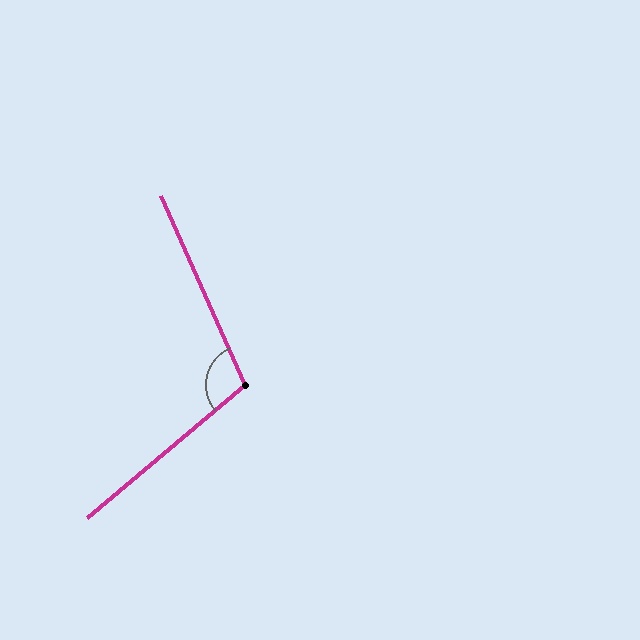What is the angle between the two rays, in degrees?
Approximately 106 degrees.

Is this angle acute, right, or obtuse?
It is obtuse.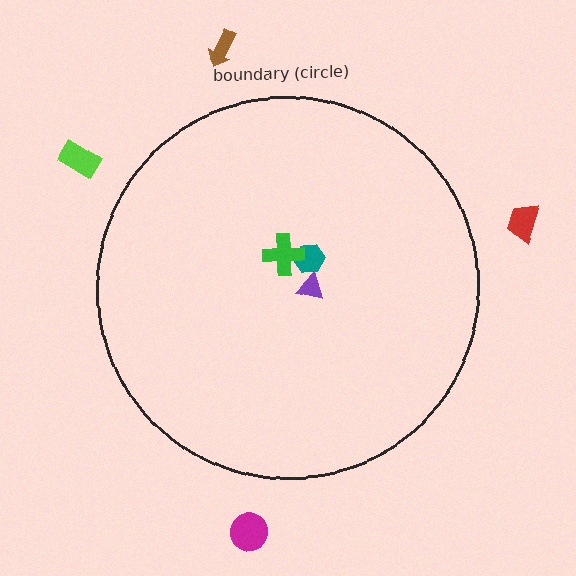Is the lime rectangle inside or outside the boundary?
Outside.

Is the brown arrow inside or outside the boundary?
Outside.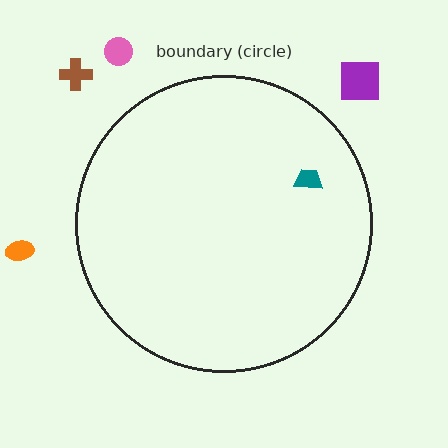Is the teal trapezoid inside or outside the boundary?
Inside.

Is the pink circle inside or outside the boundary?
Outside.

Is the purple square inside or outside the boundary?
Outside.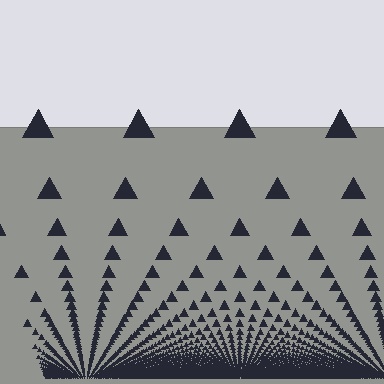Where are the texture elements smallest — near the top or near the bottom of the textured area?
Near the bottom.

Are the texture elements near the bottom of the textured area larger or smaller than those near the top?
Smaller. The gradient is inverted — elements near the bottom are smaller and denser.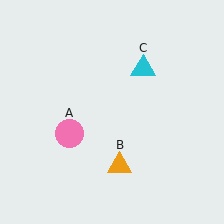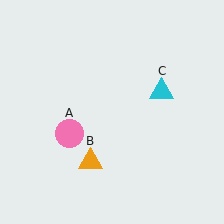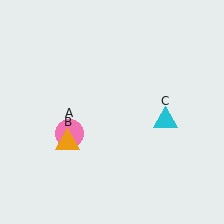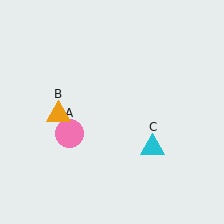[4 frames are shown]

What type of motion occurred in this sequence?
The orange triangle (object B), cyan triangle (object C) rotated clockwise around the center of the scene.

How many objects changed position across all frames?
2 objects changed position: orange triangle (object B), cyan triangle (object C).